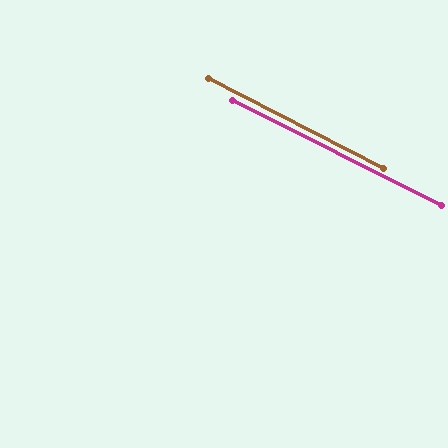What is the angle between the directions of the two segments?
Approximately 1 degree.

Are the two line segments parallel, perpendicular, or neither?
Parallel — their directions differ by only 0.5°.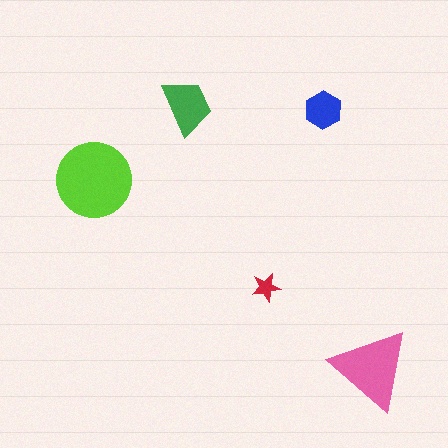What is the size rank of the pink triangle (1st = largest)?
2nd.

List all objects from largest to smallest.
The lime circle, the pink triangle, the green trapezoid, the blue hexagon, the red star.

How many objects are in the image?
There are 5 objects in the image.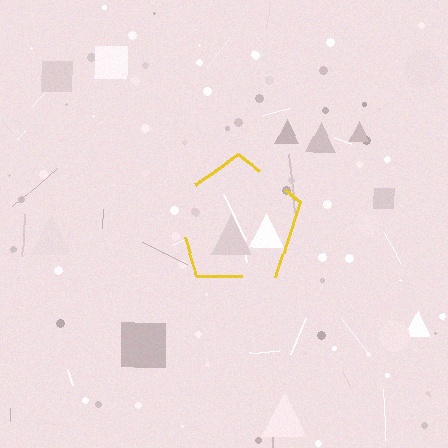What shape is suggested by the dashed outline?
The dashed outline suggests a pentagon.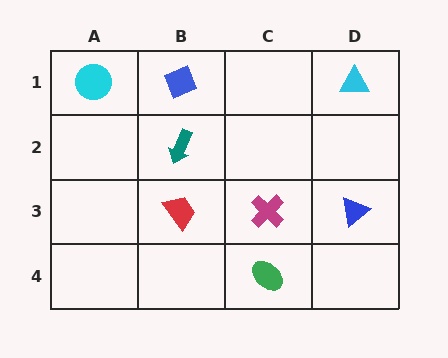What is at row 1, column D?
A cyan triangle.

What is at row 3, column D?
A blue triangle.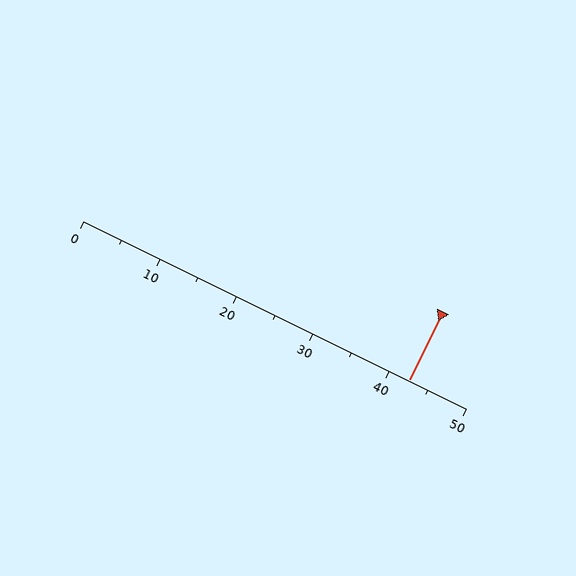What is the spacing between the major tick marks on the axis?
The major ticks are spaced 10 apart.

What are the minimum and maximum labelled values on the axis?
The axis runs from 0 to 50.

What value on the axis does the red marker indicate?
The marker indicates approximately 42.5.